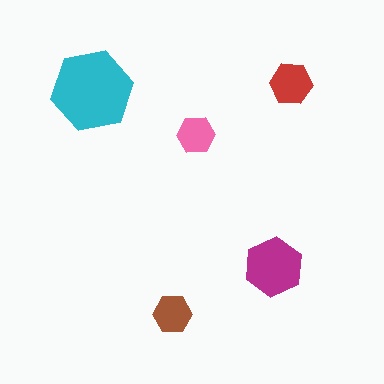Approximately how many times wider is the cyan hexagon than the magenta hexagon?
About 1.5 times wider.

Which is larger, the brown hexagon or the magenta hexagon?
The magenta one.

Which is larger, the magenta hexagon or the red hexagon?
The magenta one.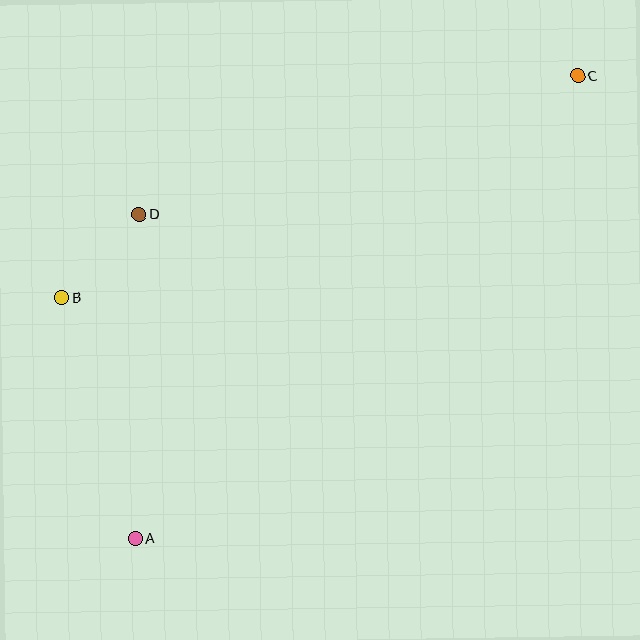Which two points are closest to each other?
Points B and D are closest to each other.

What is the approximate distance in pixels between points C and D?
The distance between C and D is approximately 460 pixels.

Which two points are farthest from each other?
Points A and C are farthest from each other.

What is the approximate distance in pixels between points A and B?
The distance between A and B is approximately 252 pixels.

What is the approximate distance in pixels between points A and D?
The distance between A and D is approximately 324 pixels.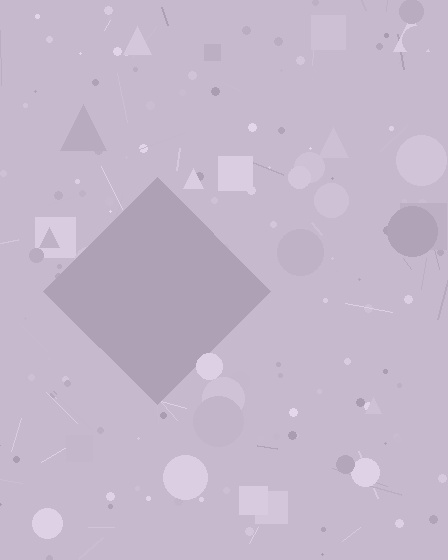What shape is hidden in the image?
A diamond is hidden in the image.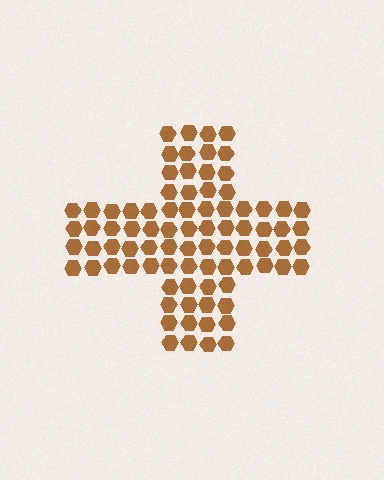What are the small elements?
The small elements are hexagons.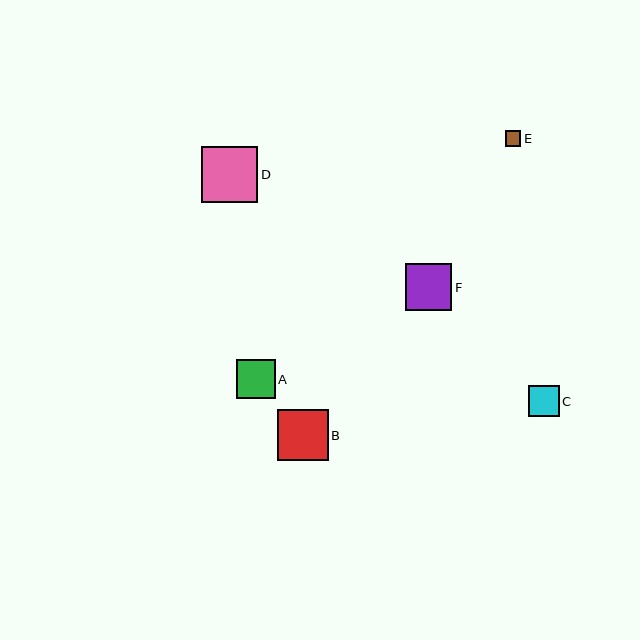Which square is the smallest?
Square E is the smallest with a size of approximately 16 pixels.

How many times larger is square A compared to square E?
Square A is approximately 2.5 times the size of square E.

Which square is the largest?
Square D is the largest with a size of approximately 56 pixels.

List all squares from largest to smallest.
From largest to smallest: D, B, F, A, C, E.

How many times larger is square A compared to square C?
Square A is approximately 1.3 times the size of square C.